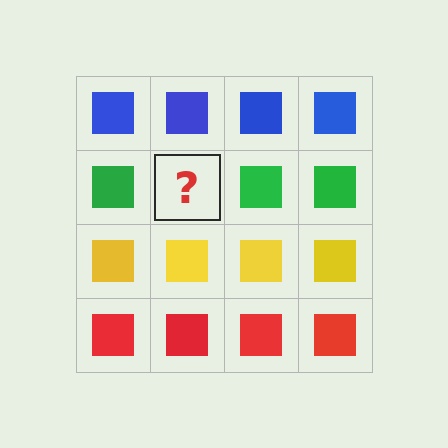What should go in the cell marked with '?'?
The missing cell should contain a green square.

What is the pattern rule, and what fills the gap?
The rule is that each row has a consistent color. The gap should be filled with a green square.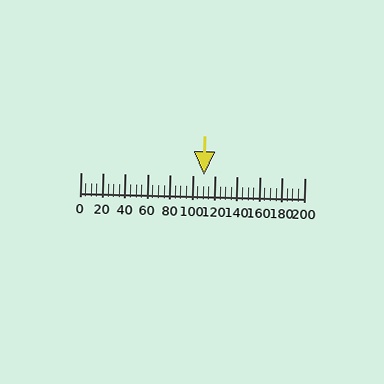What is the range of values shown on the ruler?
The ruler shows values from 0 to 200.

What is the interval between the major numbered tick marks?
The major tick marks are spaced 20 units apart.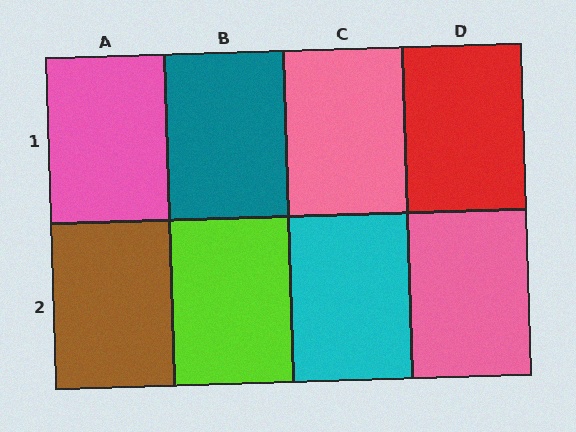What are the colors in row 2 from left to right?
Brown, lime, cyan, pink.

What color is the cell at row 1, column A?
Pink.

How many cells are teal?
1 cell is teal.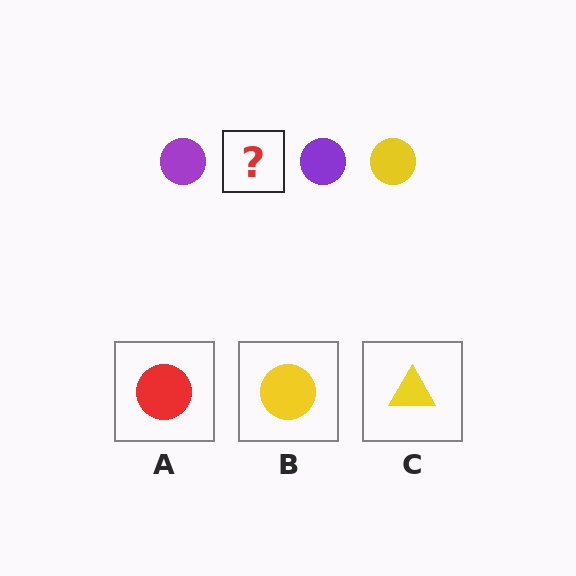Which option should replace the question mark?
Option B.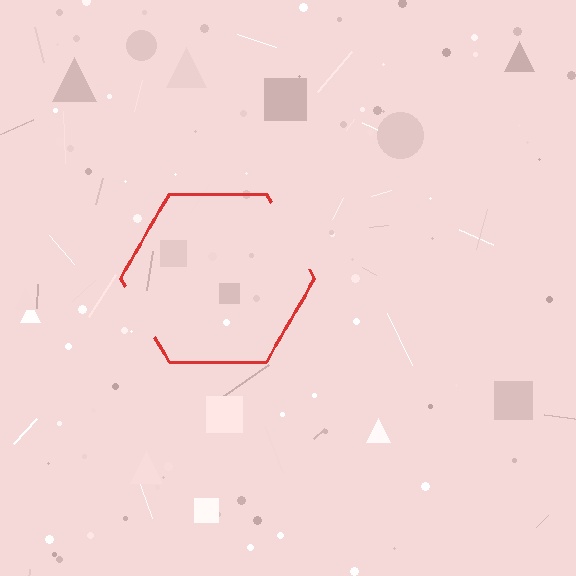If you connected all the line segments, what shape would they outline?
They would outline a hexagon.